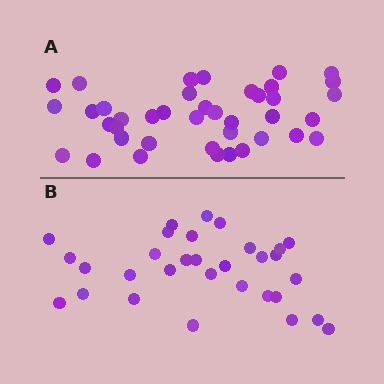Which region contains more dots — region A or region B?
Region A (the top region) has more dots.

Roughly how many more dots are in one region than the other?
Region A has roughly 8 or so more dots than region B.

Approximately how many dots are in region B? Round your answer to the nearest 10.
About 30 dots. (The exact count is 31, which rounds to 30.)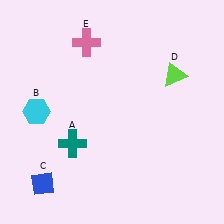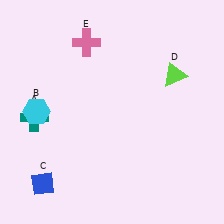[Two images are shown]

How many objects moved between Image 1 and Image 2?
1 object moved between the two images.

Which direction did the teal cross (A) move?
The teal cross (A) moved left.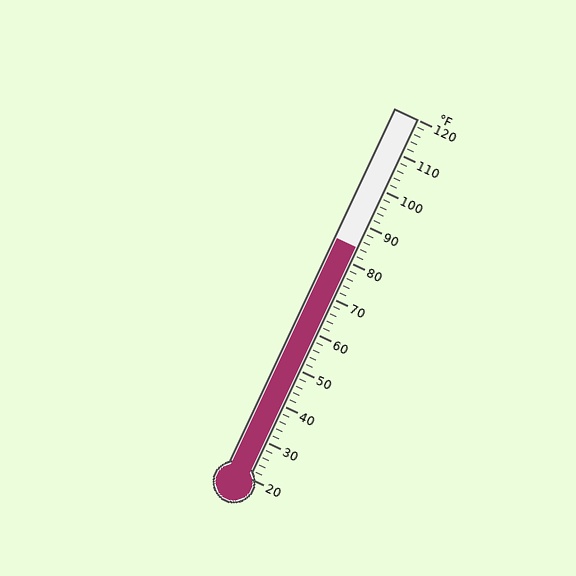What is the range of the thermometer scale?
The thermometer scale ranges from 20°F to 120°F.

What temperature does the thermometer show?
The thermometer shows approximately 84°F.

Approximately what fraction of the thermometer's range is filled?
The thermometer is filled to approximately 65% of its range.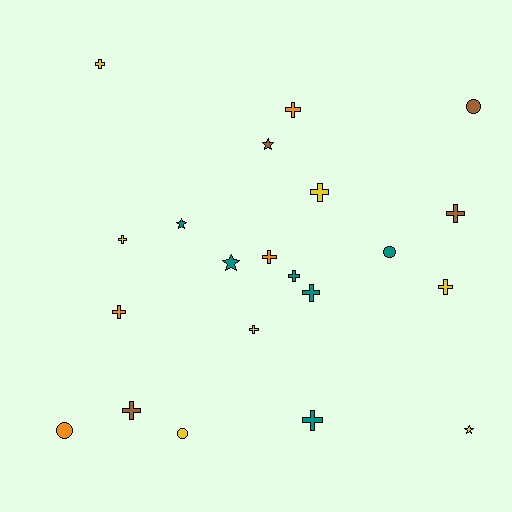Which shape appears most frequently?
Cross, with 13 objects.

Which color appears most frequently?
Yellow, with 7 objects.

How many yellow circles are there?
There is 1 yellow circle.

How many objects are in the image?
There are 21 objects.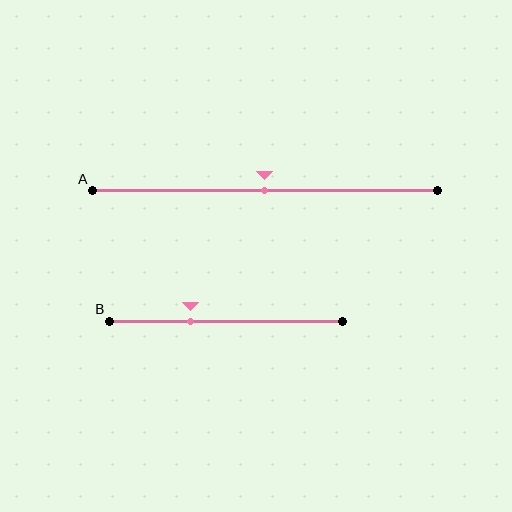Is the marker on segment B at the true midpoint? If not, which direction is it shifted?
No, the marker on segment B is shifted to the left by about 15% of the segment length.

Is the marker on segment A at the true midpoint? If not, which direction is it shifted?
Yes, the marker on segment A is at the true midpoint.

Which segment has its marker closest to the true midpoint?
Segment A has its marker closest to the true midpoint.